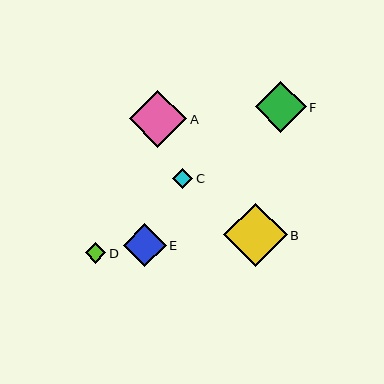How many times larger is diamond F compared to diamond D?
Diamond F is approximately 2.5 times the size of diamond D.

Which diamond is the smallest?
Diamond C is the smallest with a size of approximately 20 pixels.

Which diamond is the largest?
Diamond B is the largest with a size of approximately 63 pixels.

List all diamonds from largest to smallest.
From largest to smallest: B, A, F, E, D, C.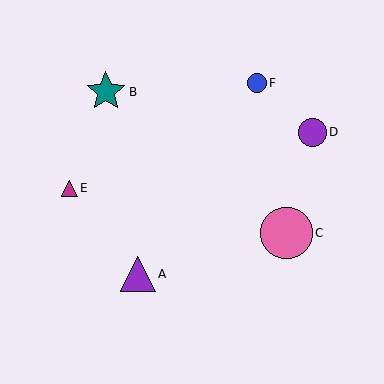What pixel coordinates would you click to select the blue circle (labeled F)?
Click at (257, 83) to select the blue circle F.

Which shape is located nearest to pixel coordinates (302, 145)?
The purple circle (labeled D) at (312, 132) is nearest to that location.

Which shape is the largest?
The pink circle (labeled C) is the largest.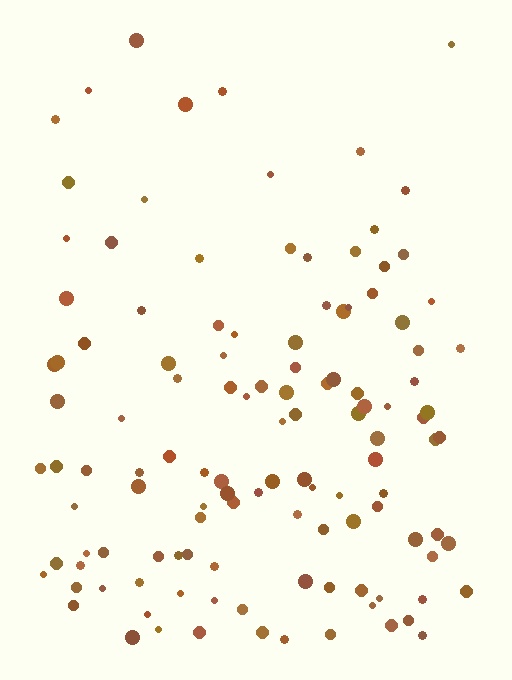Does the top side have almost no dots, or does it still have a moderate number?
Still a moderate number, just noticeably fewer than the bottom.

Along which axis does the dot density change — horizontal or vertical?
Vertical.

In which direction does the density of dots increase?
From top to bottom, with the bottom side densest.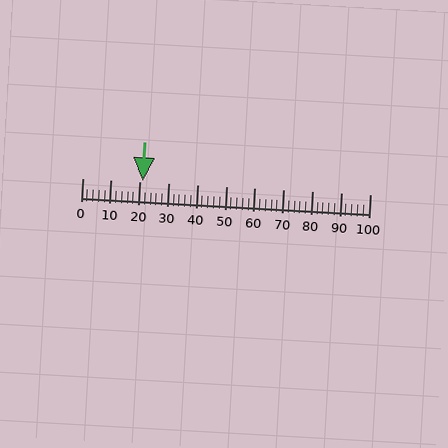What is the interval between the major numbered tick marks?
The major tick marks are spaced 10 units apart.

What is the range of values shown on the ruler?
The ruler shows values from 0 to 100.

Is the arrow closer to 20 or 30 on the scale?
The arrow is closer to 20.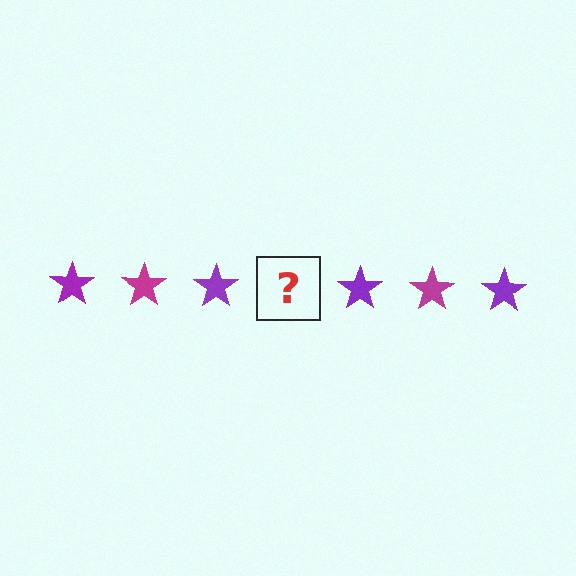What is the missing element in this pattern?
The missing element is a magenta star.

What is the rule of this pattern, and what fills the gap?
The rule is that the pattern cycles through purple, magenta stars. The gap should be filled with a magenta star.